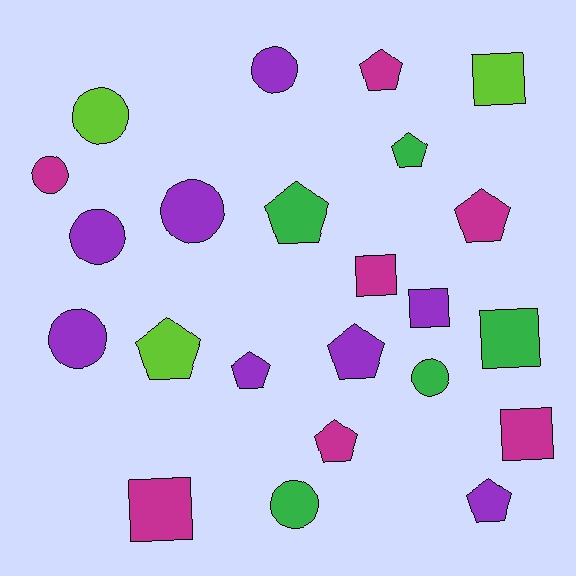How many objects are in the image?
There are 23 objects.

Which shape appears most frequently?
Pentagon, with 9 objects.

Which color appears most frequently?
Purple, with 8 objects.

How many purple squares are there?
There is 1 purple square.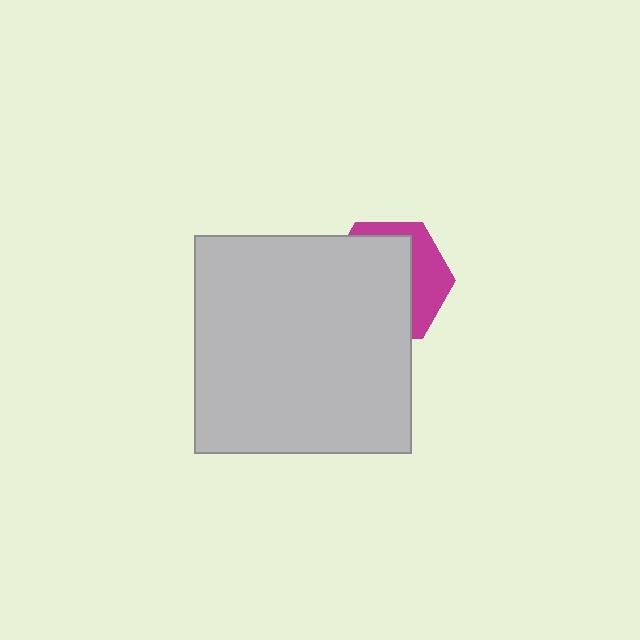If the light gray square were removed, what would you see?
You would see the complete magenta hexagon.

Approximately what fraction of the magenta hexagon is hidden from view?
Roughly 65% of the magenta hexagon is hidden behind the light gray square.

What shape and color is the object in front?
The object in front is a light gray square.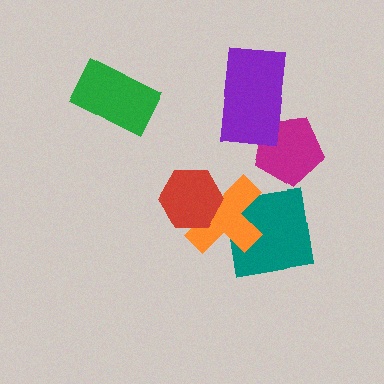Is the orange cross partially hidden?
Yes, it is partially covered by another shape.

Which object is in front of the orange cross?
The red hexagon is in front of the orange cross.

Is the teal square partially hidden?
Yes, it is partially covered by another shape.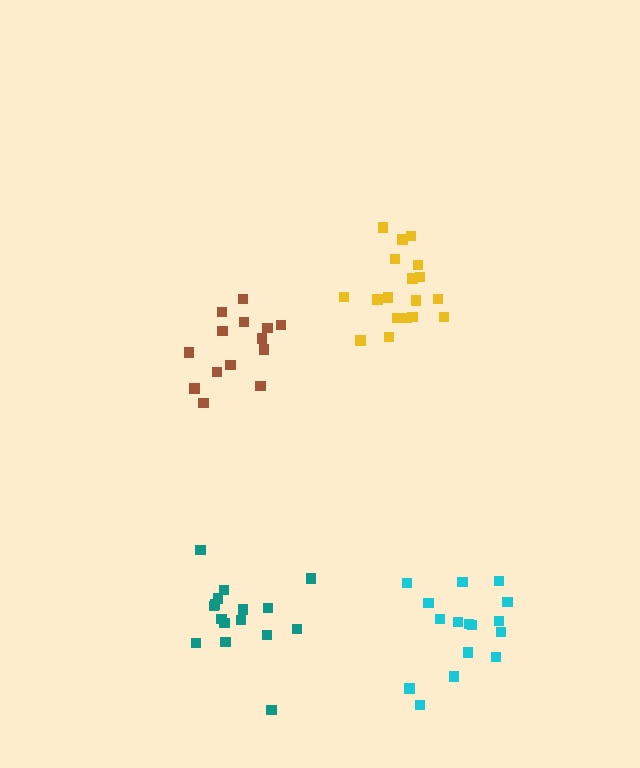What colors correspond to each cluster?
The clusters are colored: cyan, teal, yellow, brown.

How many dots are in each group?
Group 1: 16 dots, Group 2: 16 dots, Group 3: 18 dots, Group 4: 14 dots (64 total).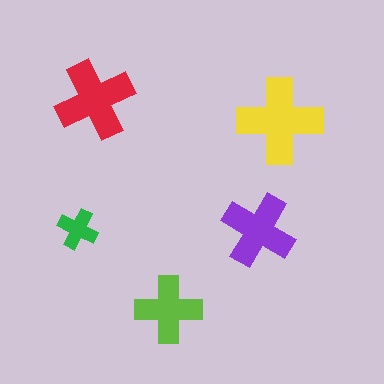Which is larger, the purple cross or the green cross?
The purple one.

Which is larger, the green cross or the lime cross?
The lime one.